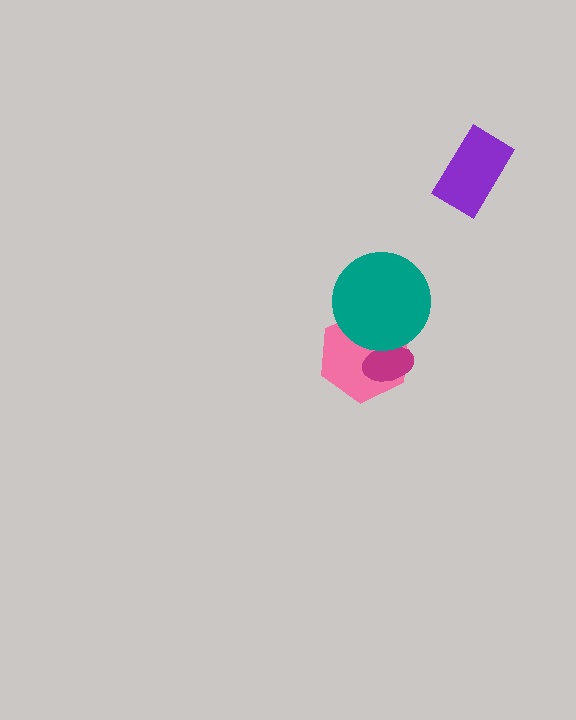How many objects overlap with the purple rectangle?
0 objects overlap with the purple rectangle.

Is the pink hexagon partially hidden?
Yes, it is partially covered by another shape.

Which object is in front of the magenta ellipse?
The teal circle is in front of the magenta ellipse.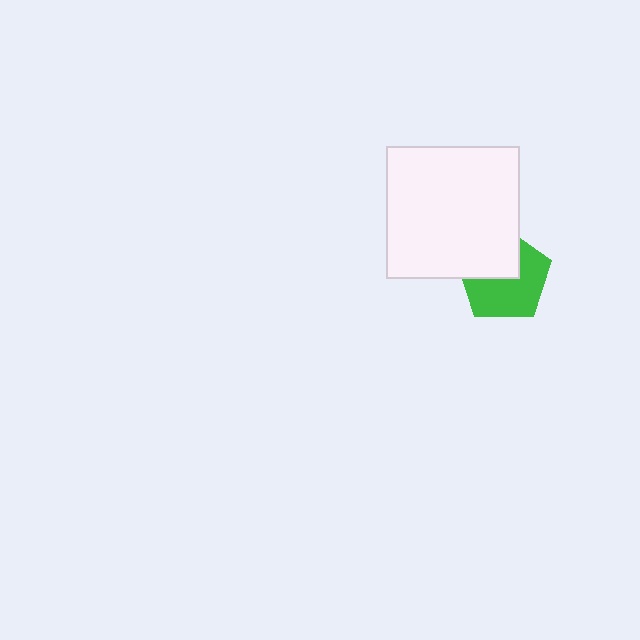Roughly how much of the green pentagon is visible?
About half of it is visible (roughly 60%).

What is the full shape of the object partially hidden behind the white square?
The partially hidden object is a green pentagon.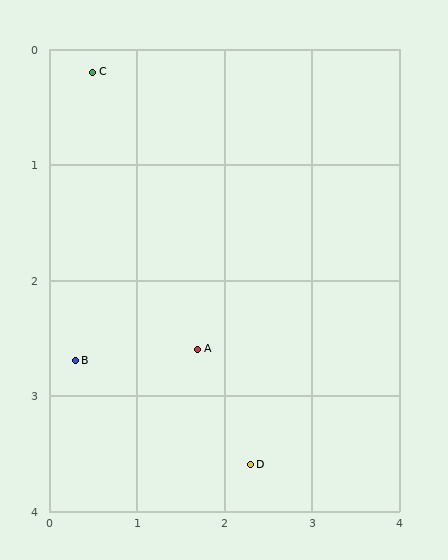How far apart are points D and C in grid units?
Points D and C are about 3.8 grid units apart.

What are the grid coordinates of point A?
Point A is at approximately (1.7, 2.6).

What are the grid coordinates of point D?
Point D is at approximately (2.3, 3.6).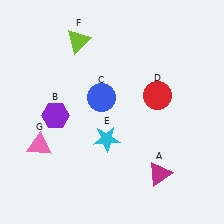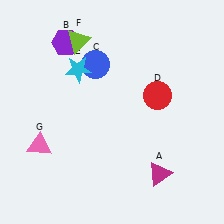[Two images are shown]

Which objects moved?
The objects that moved are: the purple hexagon (B), the blue circle (C), the cyan star (E).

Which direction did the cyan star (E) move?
The cyan star (E) moved up.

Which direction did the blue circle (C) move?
The blue circle (C) moved up.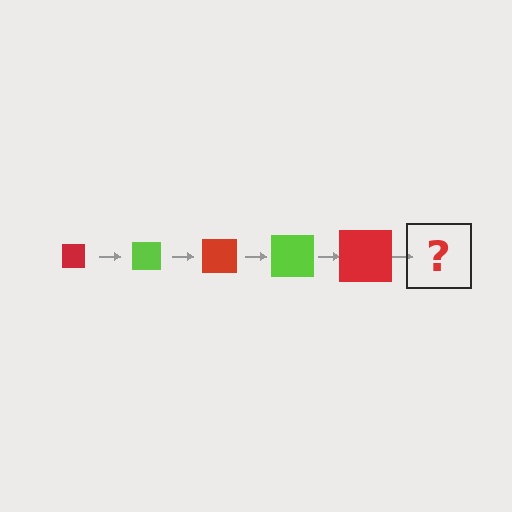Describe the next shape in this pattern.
It should be a lime square, larger than the previous one.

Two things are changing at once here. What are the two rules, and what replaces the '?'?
The two rules are that the square grows larger each step and the color cycles through red and lime. The '?' should be a lime square, larger than the previous one.